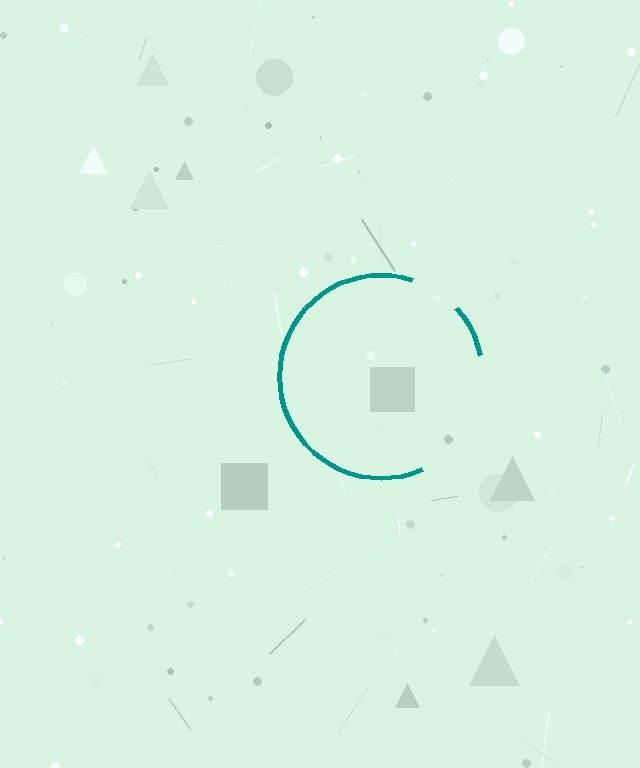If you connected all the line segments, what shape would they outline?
They would outline a circle.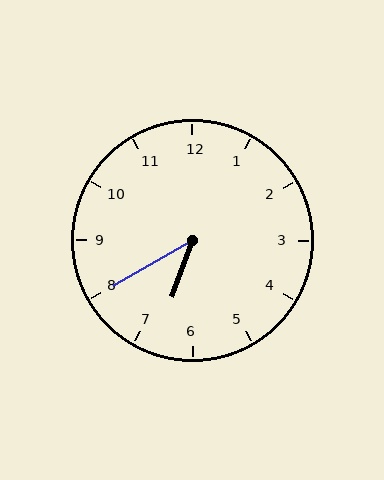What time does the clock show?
6:40.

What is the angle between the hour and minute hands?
Approximately 40 degrees.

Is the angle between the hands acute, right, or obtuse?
It is acute.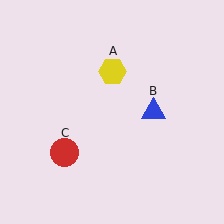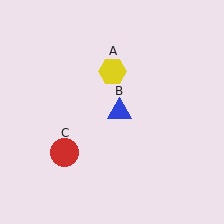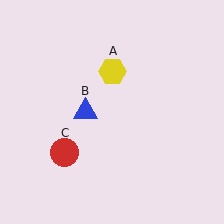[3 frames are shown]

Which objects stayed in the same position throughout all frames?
Yellow hexagon (object A) and red circle (object C) remained stationary.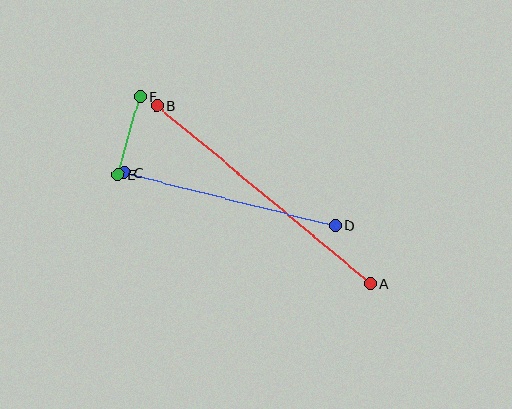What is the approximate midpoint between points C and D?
The midpoint is at approximately (230, 199) pixels.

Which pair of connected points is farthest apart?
Points A and B are farthest apart.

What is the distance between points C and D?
The distance is approximately 217 pixels.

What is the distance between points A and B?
The distance is approximately 278 pixels.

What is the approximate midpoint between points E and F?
The midpoint is at approximately (129, 136) pixels.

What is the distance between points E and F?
The distance is approximately 81 pixels.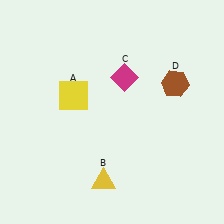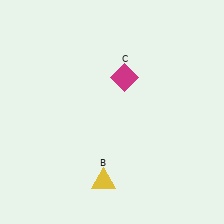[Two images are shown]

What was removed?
The yellow square (A), the brown hexagon (D) were removed in Image 2.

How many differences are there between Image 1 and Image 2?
There are 2 differences between the two images.